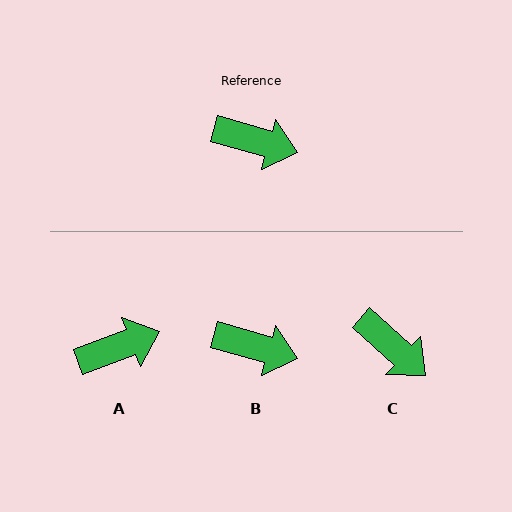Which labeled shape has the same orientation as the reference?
B.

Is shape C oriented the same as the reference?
No, it is off by about 26 degrees.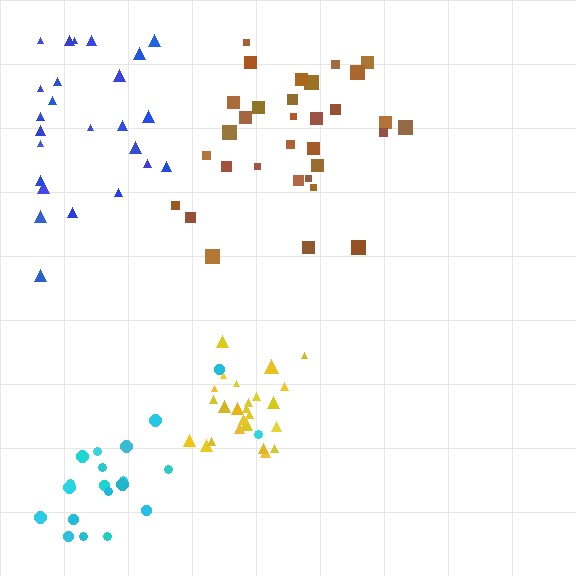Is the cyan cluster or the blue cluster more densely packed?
Cyan.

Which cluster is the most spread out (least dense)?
Blue.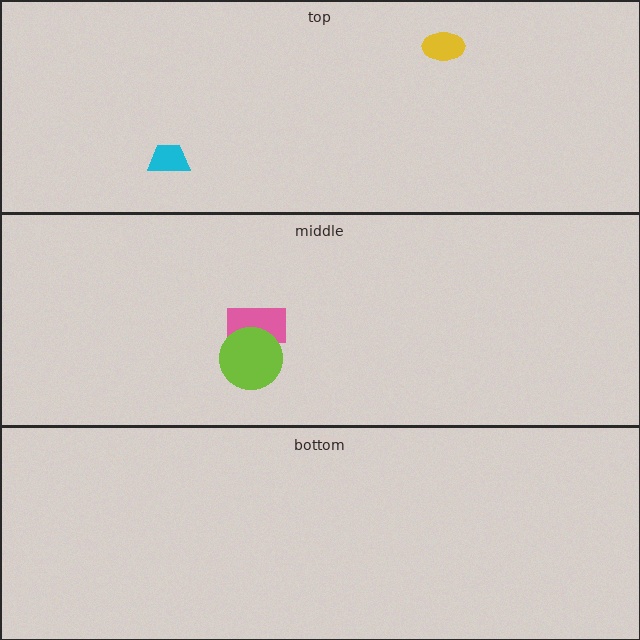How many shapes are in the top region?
2.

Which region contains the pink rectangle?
The middle region.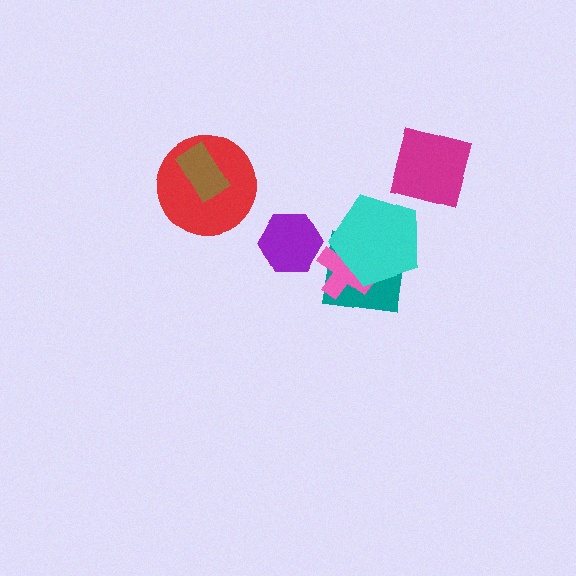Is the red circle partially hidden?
Yes, it is partially covered by another shape.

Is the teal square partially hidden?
Yes, it is partially covered by another shape.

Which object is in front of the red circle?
The brown rectangle is in front of the red circle.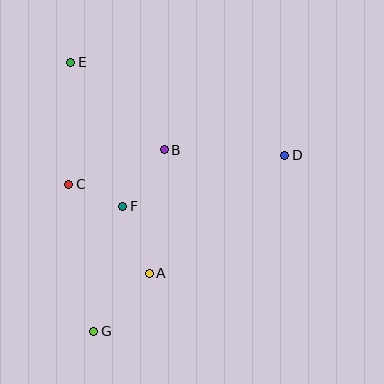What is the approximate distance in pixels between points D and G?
The distance between D and G is approximately 260 pixels.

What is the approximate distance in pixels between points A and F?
The distance between A and F is approximately 72 pixels.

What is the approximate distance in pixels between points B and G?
The distance between B and G is approximately 195 pixels.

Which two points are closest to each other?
Points C and F are closest to each other.